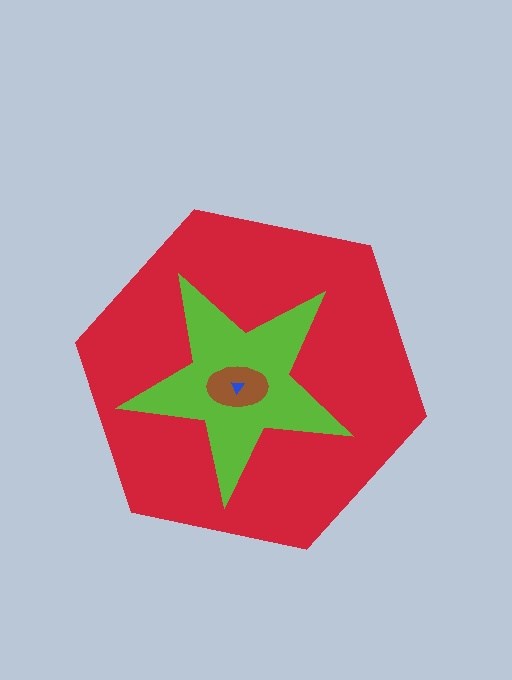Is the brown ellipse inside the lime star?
Yes.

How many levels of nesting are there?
4.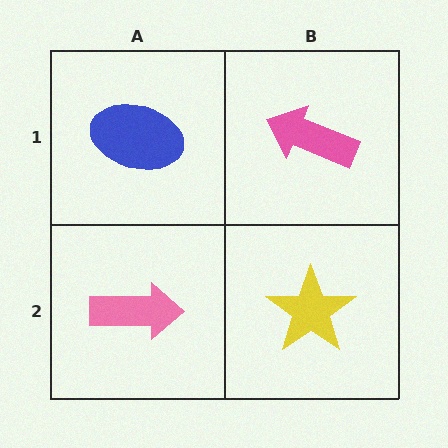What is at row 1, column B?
A pink arrow.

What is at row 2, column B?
A yellow star.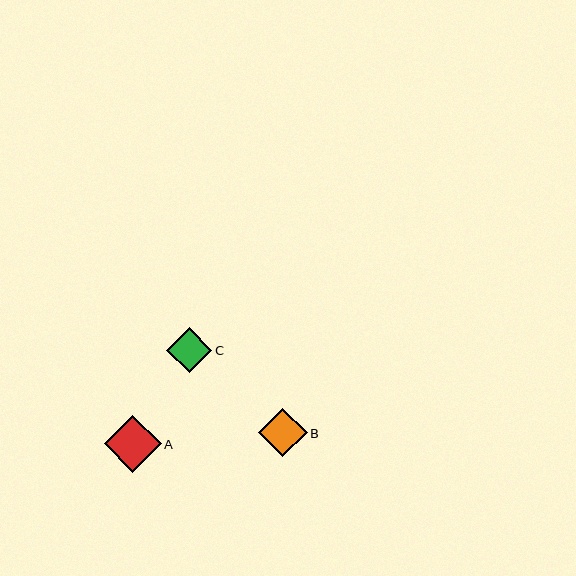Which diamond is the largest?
Diamond A is the largest with a size of approximately 56 pixels.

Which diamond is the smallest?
Diamond C is the smallest with a size of approximately 45 pixels.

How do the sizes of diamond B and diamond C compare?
Diamond B and diamond C are approximately the same size.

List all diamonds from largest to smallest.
From largest to smallest: A, B, C.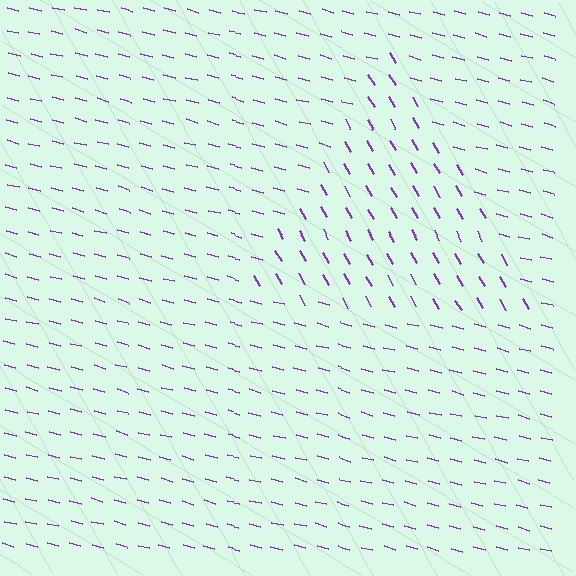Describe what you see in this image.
The image is filled with small purple line segments. A triangle region in the image has lines oriented differently from the surrounding lines, creating a visible texture boundary.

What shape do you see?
I see a triangle.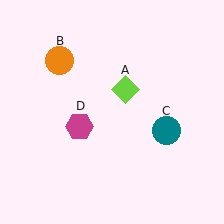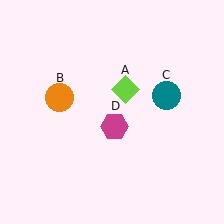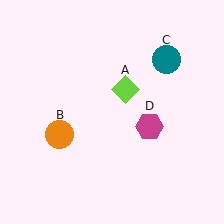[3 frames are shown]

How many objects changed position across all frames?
3 objects changed position: orange circle (object B), teal circle (object C), magenta hexagon (object D).